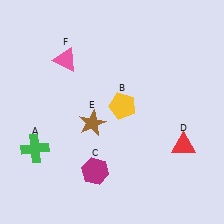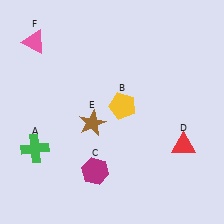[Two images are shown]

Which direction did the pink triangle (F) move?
The pink triangle (F) moved left.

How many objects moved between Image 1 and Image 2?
1 object moved between the two images.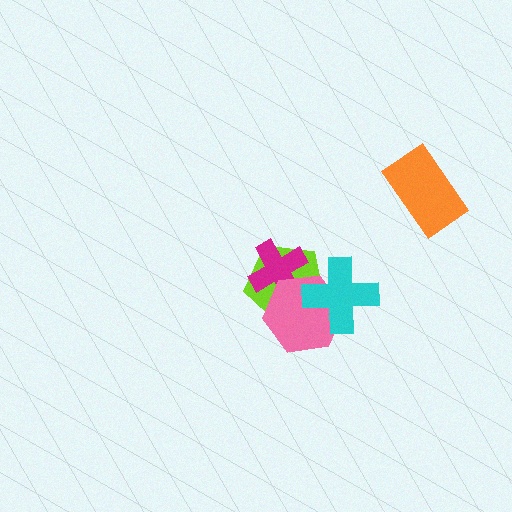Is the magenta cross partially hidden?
Yes, it is partially covered by another shape.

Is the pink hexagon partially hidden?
Yes, it is partially covered by another shape.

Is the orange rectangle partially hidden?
No, no other shape covers it.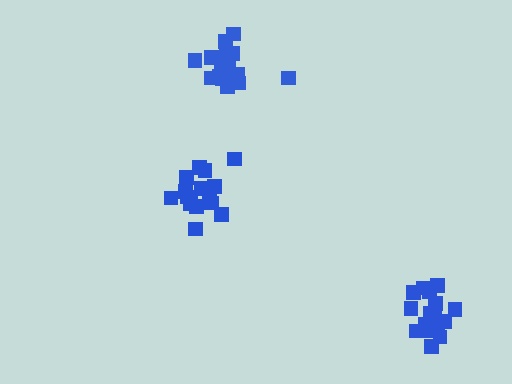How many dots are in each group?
Group 1: 20 dots, Group 2: 15 dots, Group 3: 18 dots (53 total).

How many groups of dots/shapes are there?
There are 3 groups.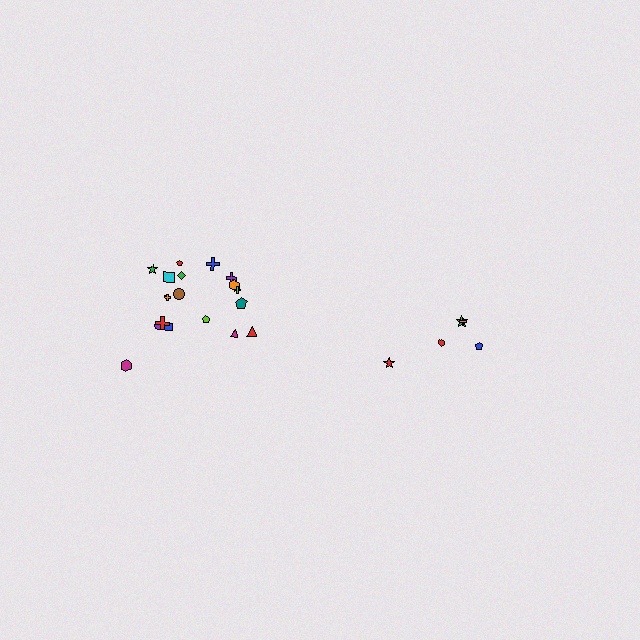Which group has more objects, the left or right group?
The left group.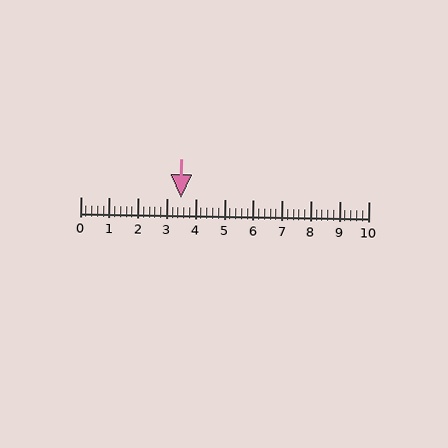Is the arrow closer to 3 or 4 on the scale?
The arrow is closer to 4.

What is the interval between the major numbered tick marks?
The major tick marks are spaced 1 units apart.